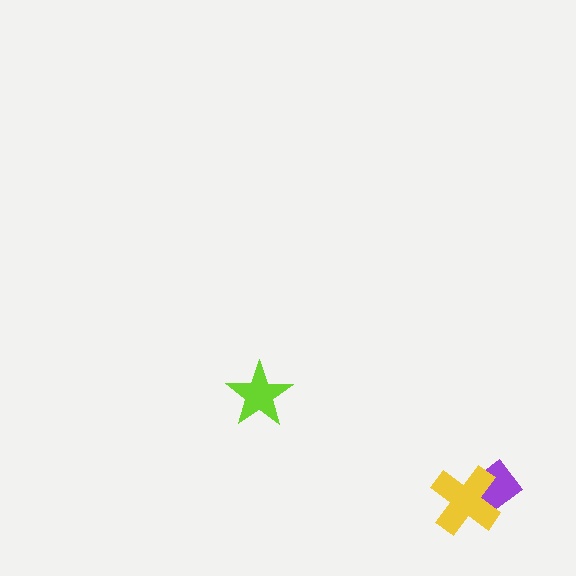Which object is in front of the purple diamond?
The yellow cross is in front of the purple diamond.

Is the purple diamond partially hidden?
Yes, it is partially covered by another shape.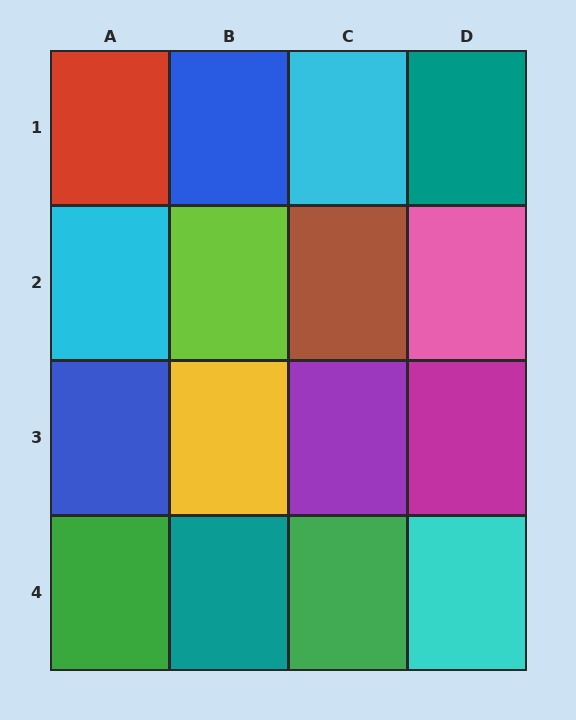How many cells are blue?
2 cells are blue.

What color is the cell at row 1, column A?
Red.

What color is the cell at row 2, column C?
Brown.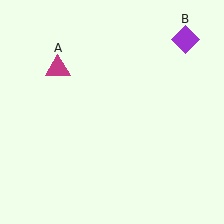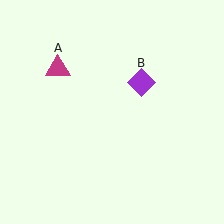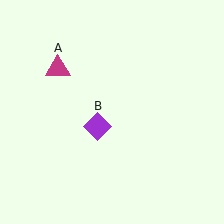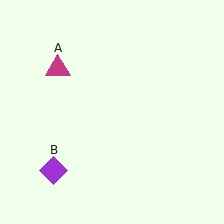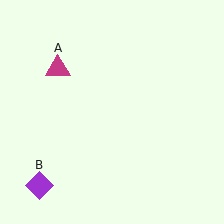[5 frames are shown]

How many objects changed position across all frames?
1 object changed position: purple diamond (object B).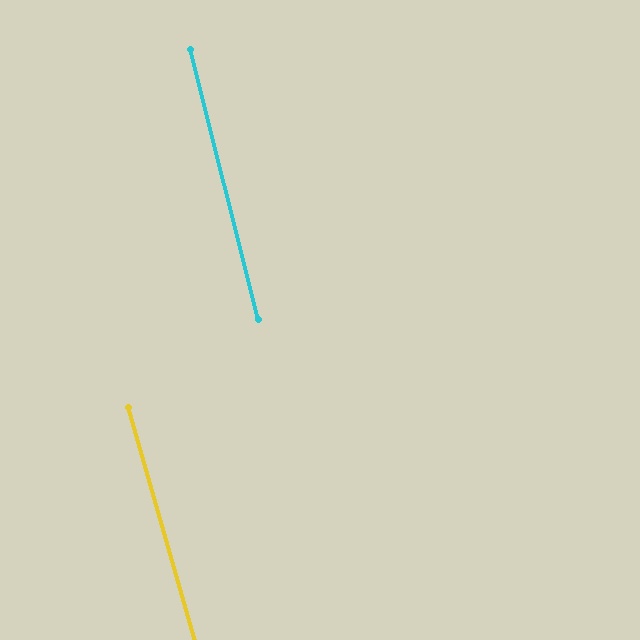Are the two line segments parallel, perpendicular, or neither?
Parallel — their directions differ by only 2.0°.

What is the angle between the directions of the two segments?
Approximately 2 degrees.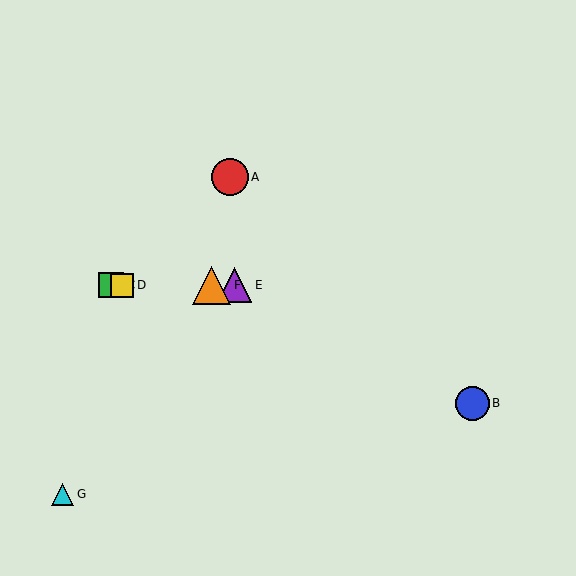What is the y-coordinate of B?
Object B is at y≈403.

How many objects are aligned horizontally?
4 objects (C, D, E, F) are aligned horizontally.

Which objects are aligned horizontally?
Objects C, D, E, F are aligned horizontally.